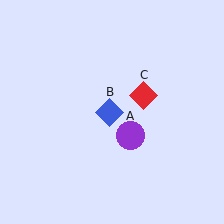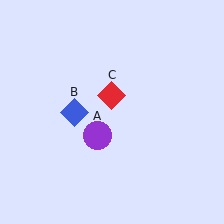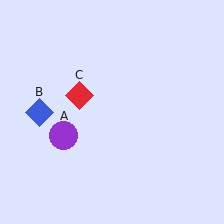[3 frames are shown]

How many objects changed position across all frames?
3 objects changed position: purple circle (object A), blue diamond (object B), red diamond (object C).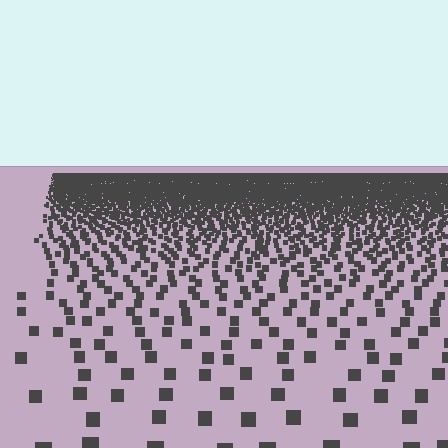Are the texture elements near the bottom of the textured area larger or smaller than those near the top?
Larger. Near the bottom, elements are closer to the viewer and appear at a bigger on-screen size.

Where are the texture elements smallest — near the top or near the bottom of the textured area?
Near the top.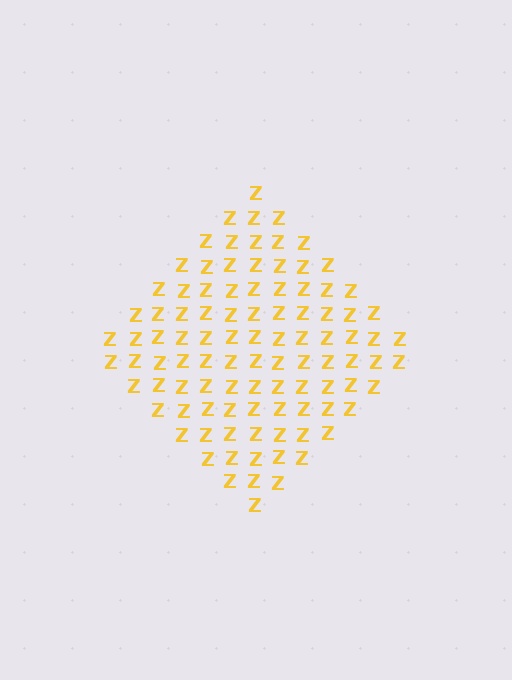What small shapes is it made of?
It is made of small letter Z's.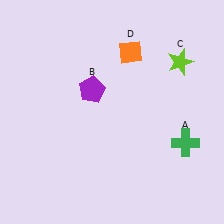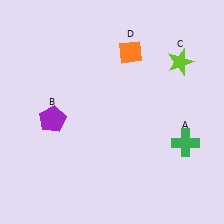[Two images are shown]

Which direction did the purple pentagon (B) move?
The purple pentagon (B) moved left.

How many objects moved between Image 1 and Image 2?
1 object moved between the two images.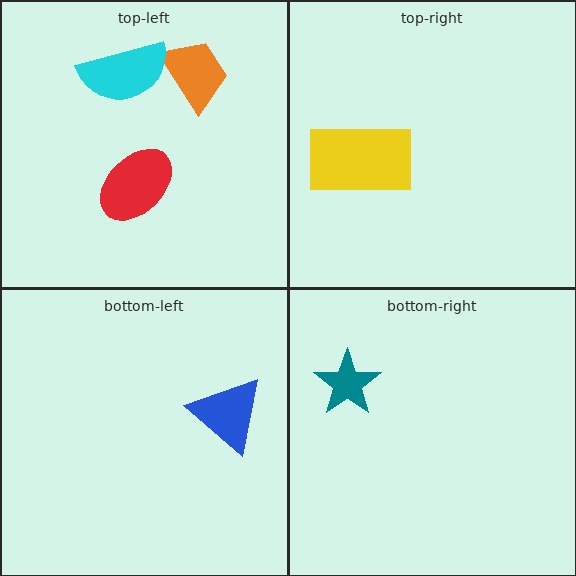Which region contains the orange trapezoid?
The top-left region.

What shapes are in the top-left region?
The orange trapezoid, the red ellipse, the cyan semicircle.